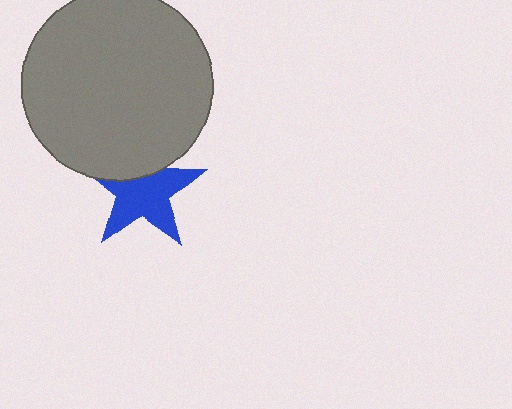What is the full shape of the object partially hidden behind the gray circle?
The partially hidden object is a blue star.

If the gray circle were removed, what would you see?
You would see the complete blue star.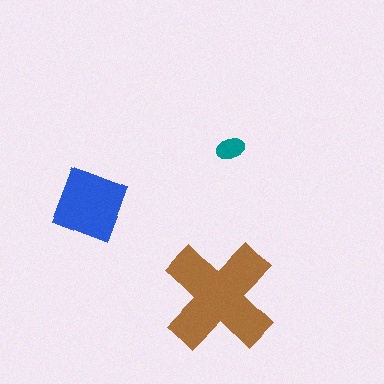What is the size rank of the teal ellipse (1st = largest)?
3rd.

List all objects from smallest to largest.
The teal ellipse, the blue diamond, the brown cross.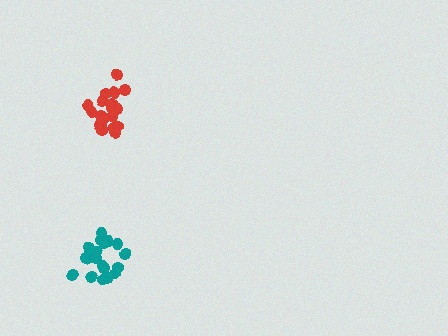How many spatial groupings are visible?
There are 2 spatial groupings.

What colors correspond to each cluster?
The clusters are colored: teal, red.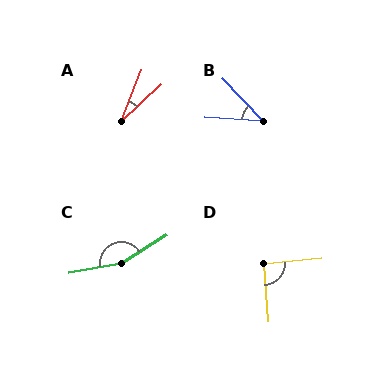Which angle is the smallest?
A, at approximately 26 degrees.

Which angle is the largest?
C, at approximately 158 degrees.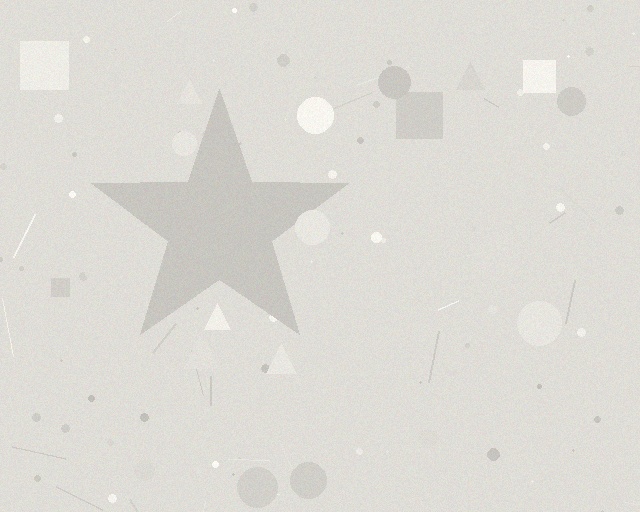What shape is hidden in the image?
A star is hidden in the image.